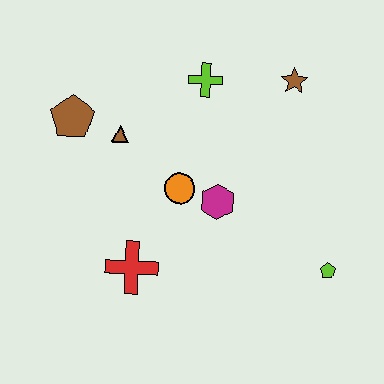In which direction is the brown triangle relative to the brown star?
The brown triangle is to the left of the brown star.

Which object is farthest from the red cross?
The brown star is farthest from the red cross.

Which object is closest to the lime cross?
The brown star is closest to the lime cross.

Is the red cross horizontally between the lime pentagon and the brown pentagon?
Yes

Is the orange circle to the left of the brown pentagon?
No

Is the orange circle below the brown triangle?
Yes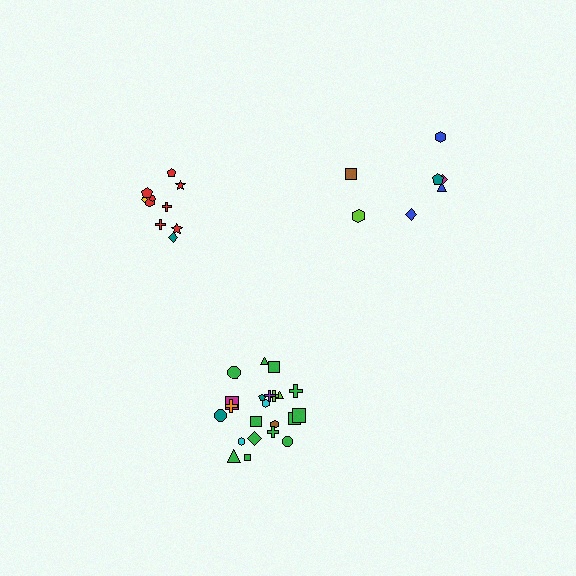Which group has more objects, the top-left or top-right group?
The top-left group.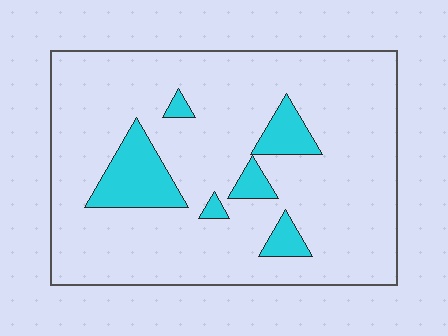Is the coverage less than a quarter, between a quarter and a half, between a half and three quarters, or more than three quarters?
Less than a quarter.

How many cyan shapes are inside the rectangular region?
6.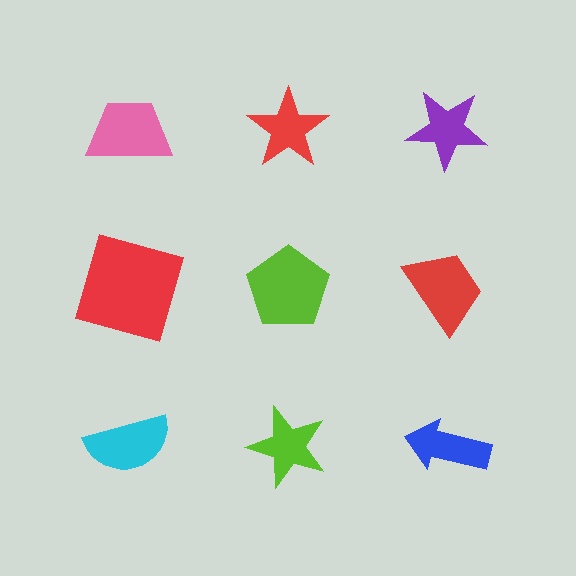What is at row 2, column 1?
A red square.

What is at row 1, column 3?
A purple star.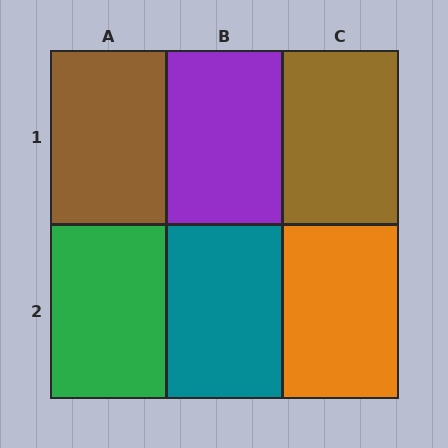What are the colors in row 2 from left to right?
Green, teal, orange.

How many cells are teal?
1 cell is teal.